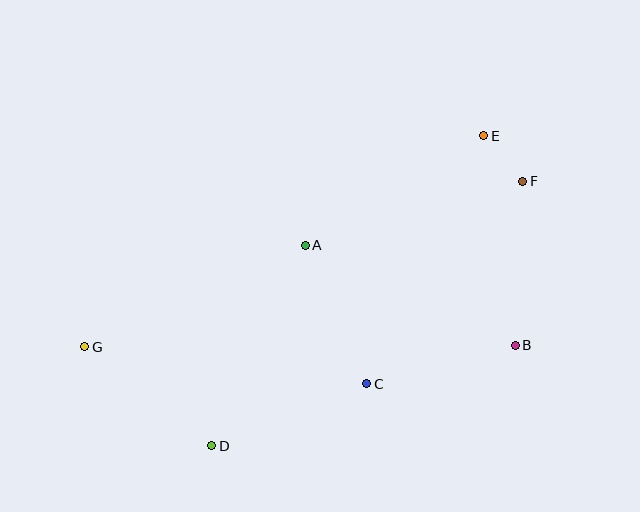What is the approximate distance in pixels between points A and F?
The distance between A and F is approximately 227 pixels.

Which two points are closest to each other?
Points E and F are closest to each other.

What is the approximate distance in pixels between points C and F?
The distance between C and F is approximately 256 pixels.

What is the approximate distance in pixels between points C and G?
The distance between C and G is approximately 284 pixels.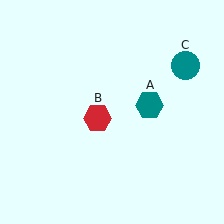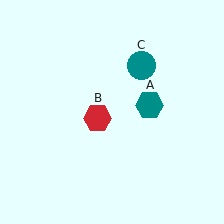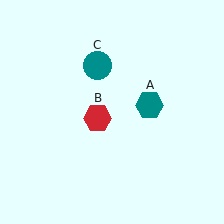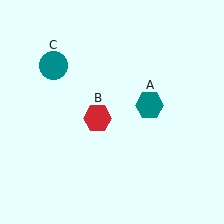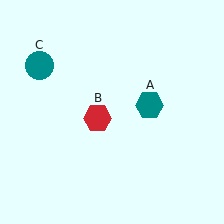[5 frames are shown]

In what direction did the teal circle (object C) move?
The teal circle (object C) moved left.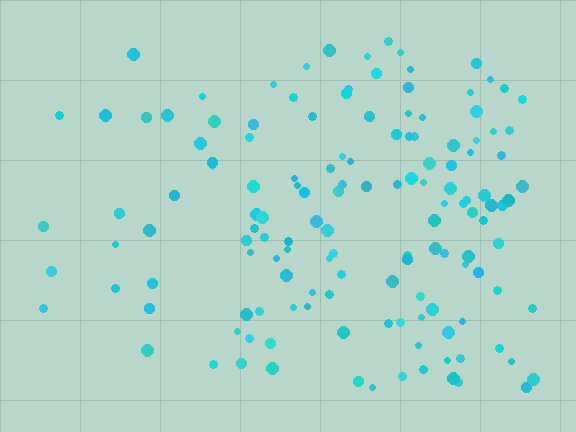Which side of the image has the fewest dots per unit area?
The left.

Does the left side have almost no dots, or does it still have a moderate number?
Still a moderate number, just noticeably fewer than the right.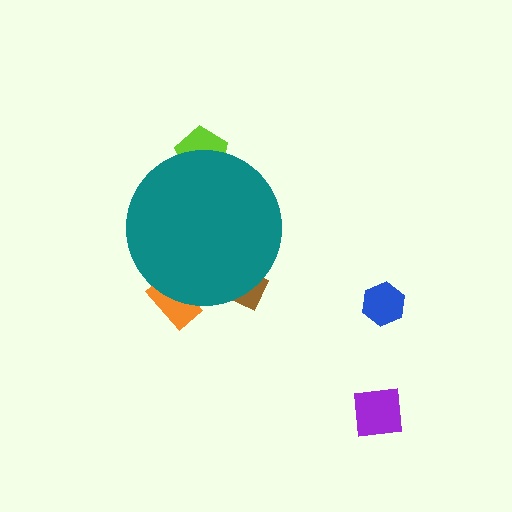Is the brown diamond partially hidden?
Yes, the brown diamond is partially hidden behind the teal circle.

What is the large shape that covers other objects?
A teal circle.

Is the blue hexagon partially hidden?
No, the blue hexagon is fully visible.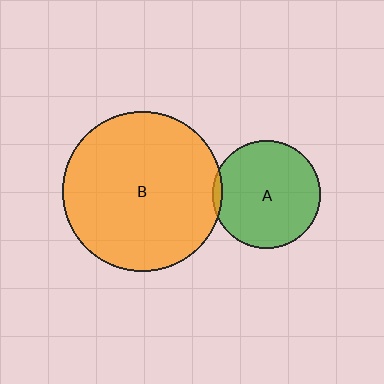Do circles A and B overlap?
Yes.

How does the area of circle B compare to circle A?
Approximately 2.2 times.